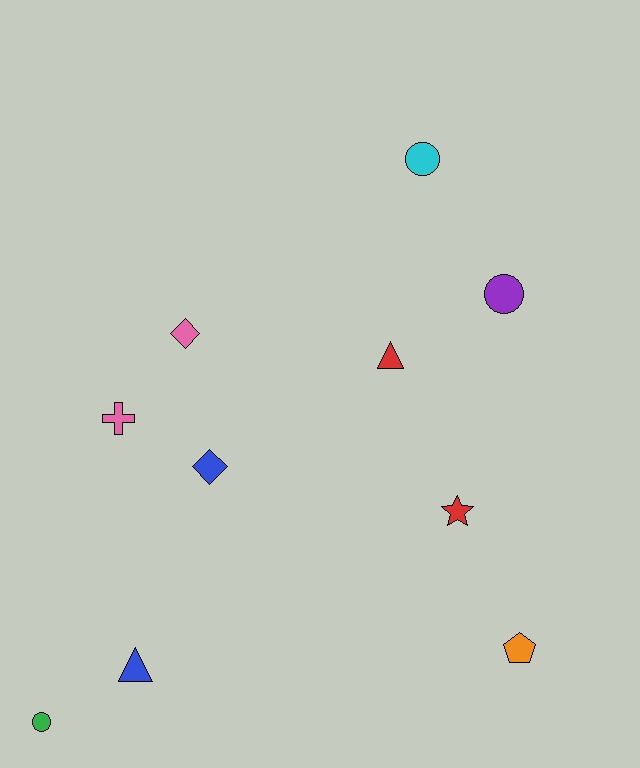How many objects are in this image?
There are 10 objects.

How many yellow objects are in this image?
There are no yellow objects.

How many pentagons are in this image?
There is 1 pentagon.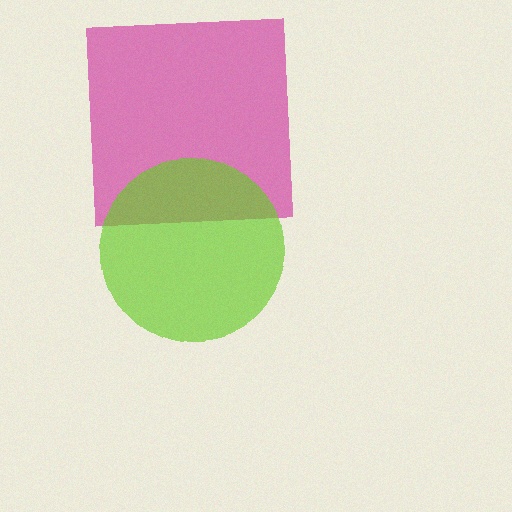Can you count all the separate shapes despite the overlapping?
Yes, there are 2 separate shapes.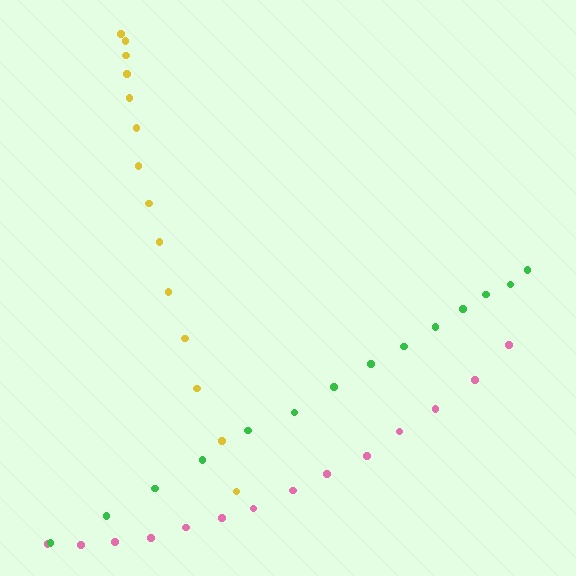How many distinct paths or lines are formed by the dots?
There are 3 distinct paths.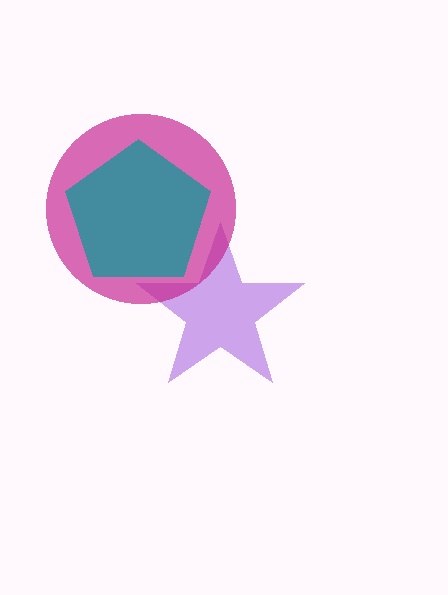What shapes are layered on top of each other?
The layered shapes are: a purple star, a magenta circle, a teal pentagon.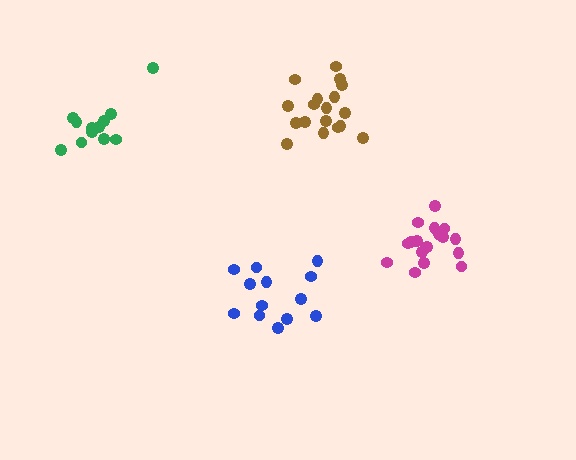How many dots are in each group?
Group 1: 13 dots, Group 2: 18 dots, Group 3: 12 dots, Group 4: 17 dots (60 total).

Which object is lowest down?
The blue cluster is bottommost.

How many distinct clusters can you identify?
There are 4 distinct clusters.